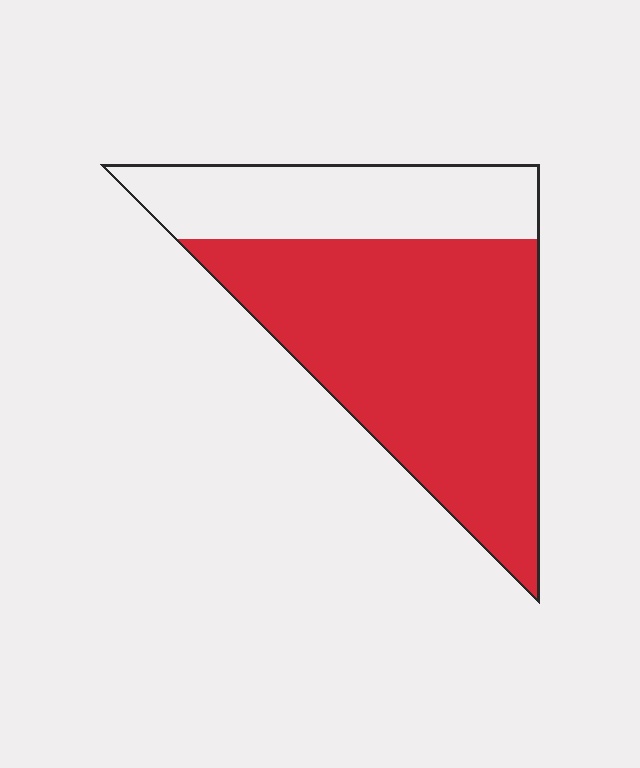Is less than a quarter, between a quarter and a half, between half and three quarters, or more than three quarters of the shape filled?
Between half and three quarters.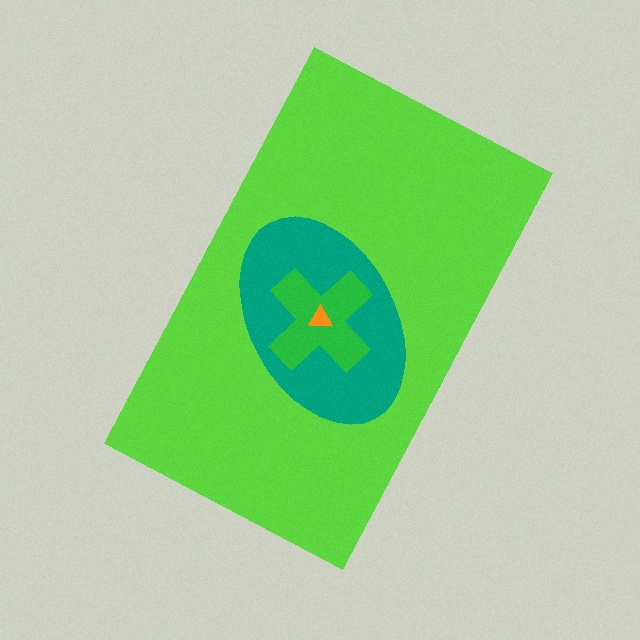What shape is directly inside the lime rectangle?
The teal ellipse.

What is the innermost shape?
The orange triangle.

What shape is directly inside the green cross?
The orange triangle.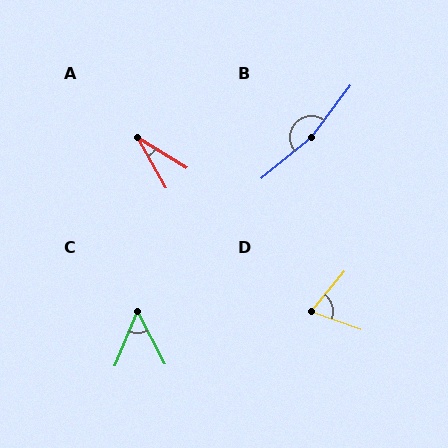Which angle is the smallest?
A, at approximately 29 degrees.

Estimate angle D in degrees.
Approximately 69 degrees.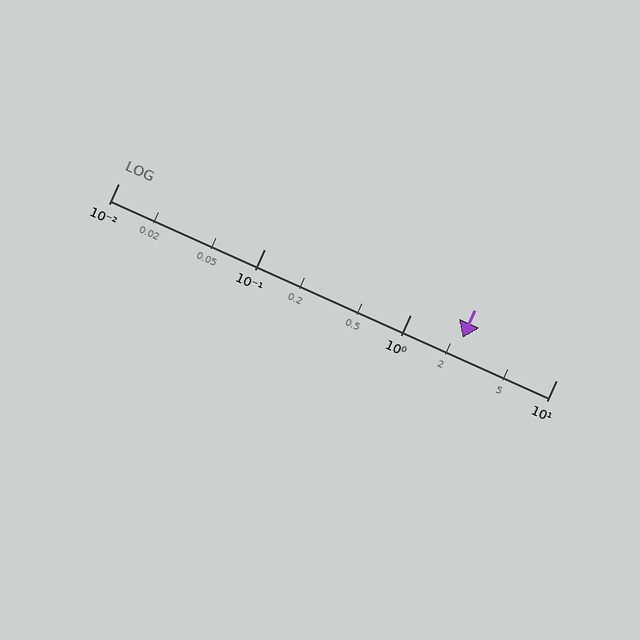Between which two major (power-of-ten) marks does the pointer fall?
The pointer is between 1 and 10.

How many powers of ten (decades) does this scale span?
The scale spans 3 decades, from 0.01 to 10.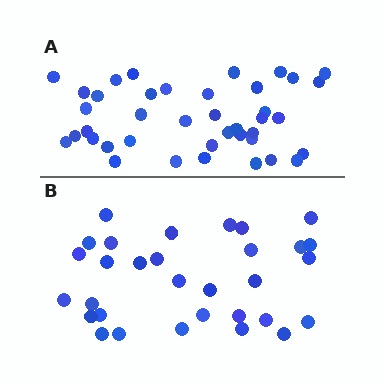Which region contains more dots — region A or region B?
Region A (the top region) has more dots.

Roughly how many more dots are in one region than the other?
Region A has roughly 8 or so more dots than region B.